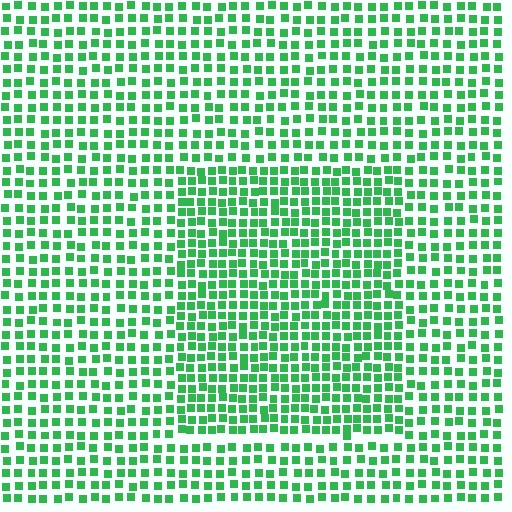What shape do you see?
I see a rectangle.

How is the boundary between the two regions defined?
The boundary is defined by a change in element density (approximately 1.5x ratio). All elements are the same color, size, and shape.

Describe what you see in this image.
The image contains small green elements arranged at two different densities. A rectangle-shaped region is visible where the elements are more densely packed than the surrounding area.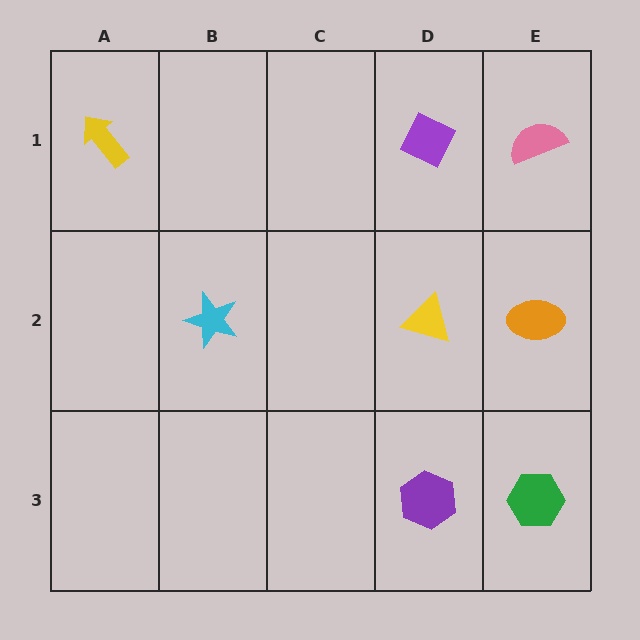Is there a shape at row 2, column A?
No, that cell is empty.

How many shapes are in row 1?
3 shapes.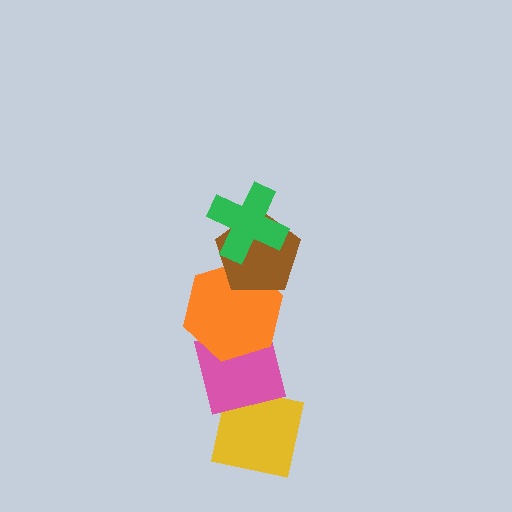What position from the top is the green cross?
The green cross is 1st from the top.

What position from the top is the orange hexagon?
The orange hexagon is 3rd from the top.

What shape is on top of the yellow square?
The pink square is on top of the yellow square.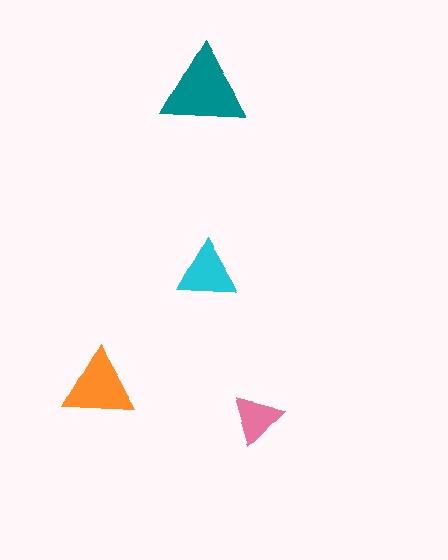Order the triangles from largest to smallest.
the teal one, the orange one, the cyan one, the pink one.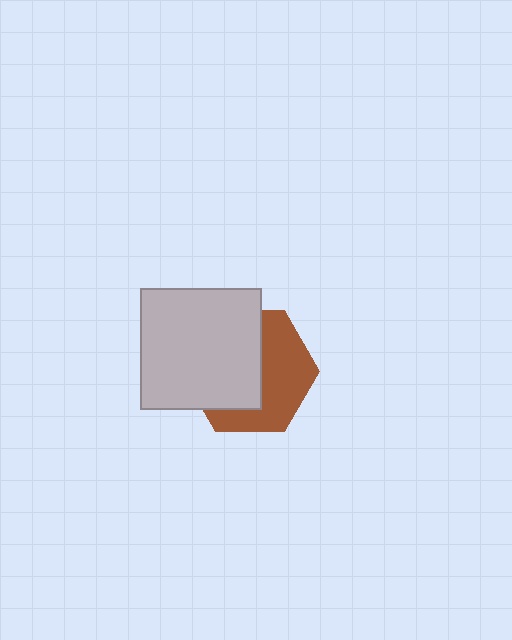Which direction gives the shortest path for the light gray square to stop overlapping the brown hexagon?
Moving left gives the shortest separation.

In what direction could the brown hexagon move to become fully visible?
The brown hexagon could move right. That would shift it out from behind the light gray square entirely.